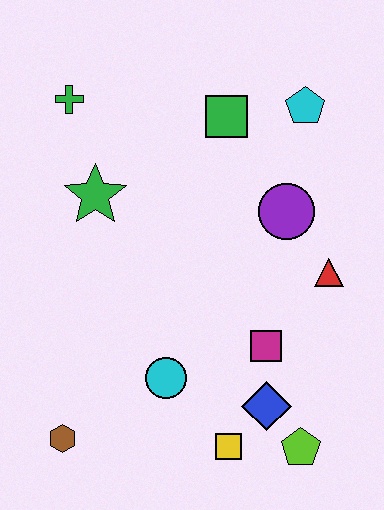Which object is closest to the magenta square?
The blue diamond is closest to the magenta square.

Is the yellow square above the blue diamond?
No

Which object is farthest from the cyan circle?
The cyan pentagon is farthest from the cyan circle.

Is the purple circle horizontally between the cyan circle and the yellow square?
No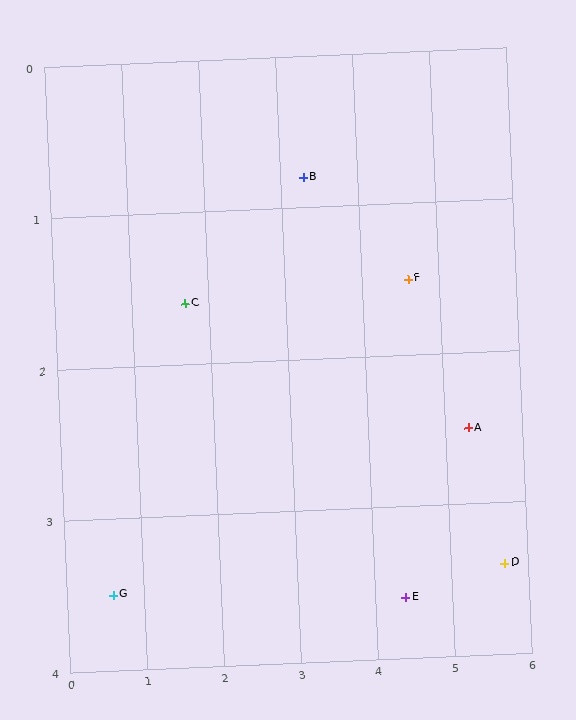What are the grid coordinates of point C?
Point C is at approximately (1.7, 1.6).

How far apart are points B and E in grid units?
Points B and E are about 3.0 grid units apart.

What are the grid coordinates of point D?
Point D is at approximately (5.7, 3.4).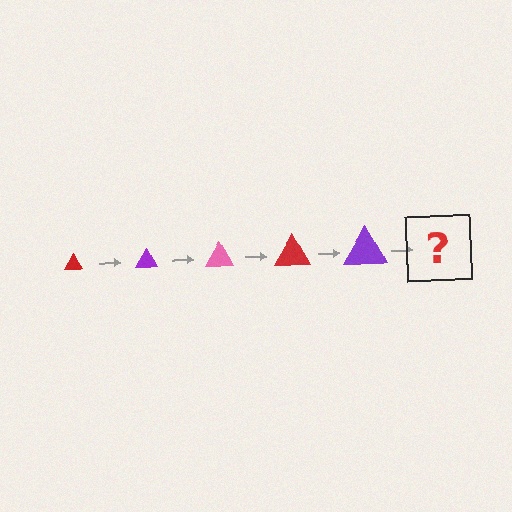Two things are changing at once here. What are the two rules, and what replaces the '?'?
The two rules are that the triangle grows larger each step and the color cycles through red, purple, and pink. The '?' should be a pink triangle, larger than the previous one.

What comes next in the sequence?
The next element should be a pink triangle, larger than the previous one.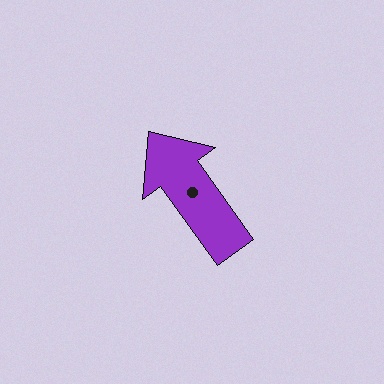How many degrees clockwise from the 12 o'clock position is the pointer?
Approximately 325 degrees.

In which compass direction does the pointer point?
Northwest.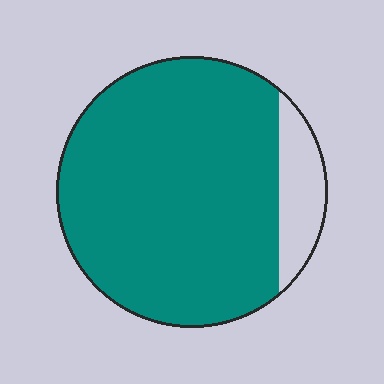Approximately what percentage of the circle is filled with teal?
Approximately 90%.